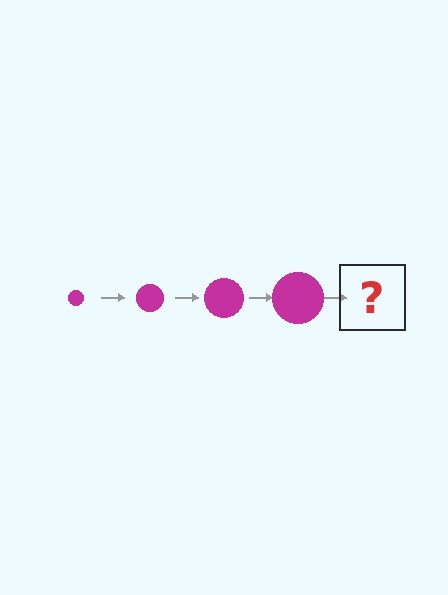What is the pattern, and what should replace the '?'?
The pattern is that the circle gets progressively larger each step. The '?' should be a magenta circle, larger than the previous one.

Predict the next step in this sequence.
The next step is a magenta circle, larger than the previous one.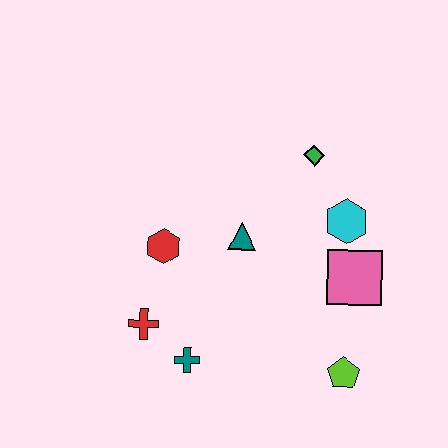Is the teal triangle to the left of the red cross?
No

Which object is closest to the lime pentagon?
The pink square is closest to the lime pentagon.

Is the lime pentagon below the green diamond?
Yes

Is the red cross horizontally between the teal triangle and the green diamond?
No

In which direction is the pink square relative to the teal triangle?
The pink square is to the right of the teal triangle.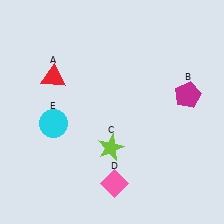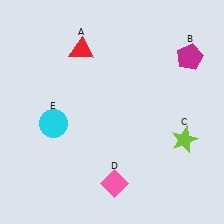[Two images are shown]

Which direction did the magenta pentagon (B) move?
The magenta pentagon (B) moved up.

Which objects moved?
The objects that moved are: the red triangle (A), the magenta pentagon (B), the lime star (C).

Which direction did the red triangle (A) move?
The red triangle (A) moved right.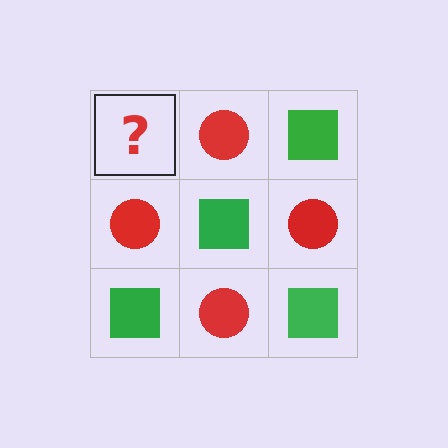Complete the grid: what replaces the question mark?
The question mark should be replaced with a green square.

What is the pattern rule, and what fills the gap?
The rule is that it alternates green square and red circle in a checkerboard pattern. The gap should be filled with a green square.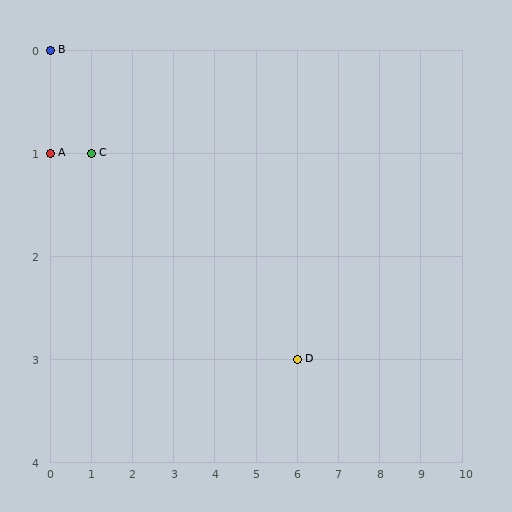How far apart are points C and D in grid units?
Points C and D are 5 columns and 2 rows apart (about 5.4 grid units diagonally).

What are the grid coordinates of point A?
Point A is at grid coordinates (0, 1).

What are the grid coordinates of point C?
Point C is at grid coordinates (1, 1).